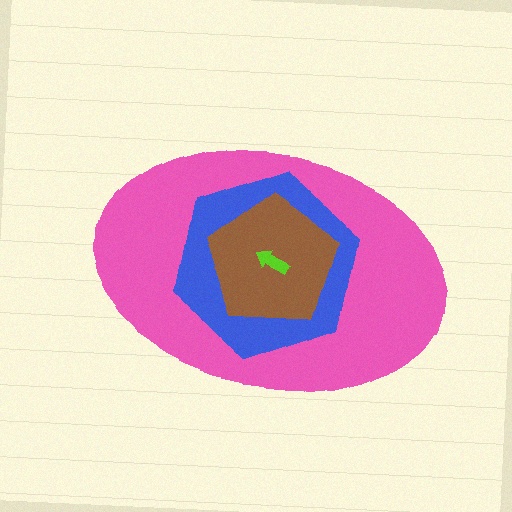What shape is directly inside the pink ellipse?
The blue hexagon.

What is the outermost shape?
The pink ellipse.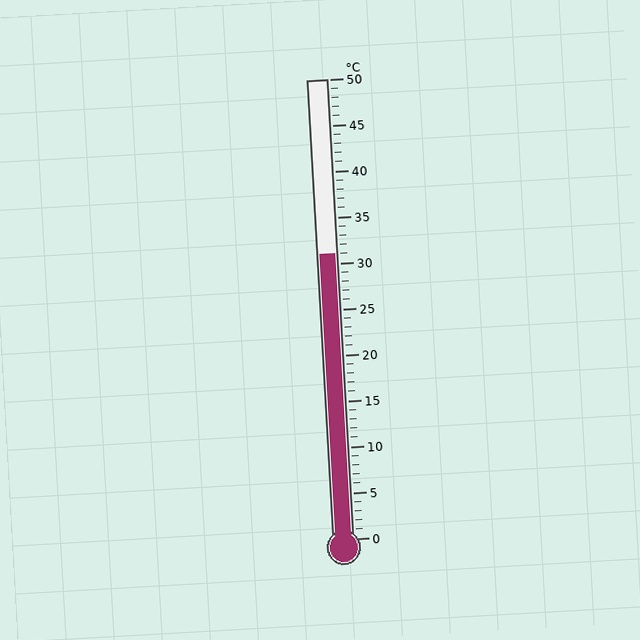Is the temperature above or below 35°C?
The temperature is below 35°C.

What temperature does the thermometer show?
The thermometer shows approximately 31°C.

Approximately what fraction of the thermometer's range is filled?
The thermometer is filled to approximately 60% of its range.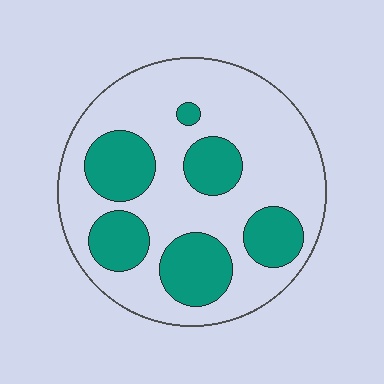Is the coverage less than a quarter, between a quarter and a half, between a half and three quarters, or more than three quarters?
Between a quarter and a half.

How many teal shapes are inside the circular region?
6.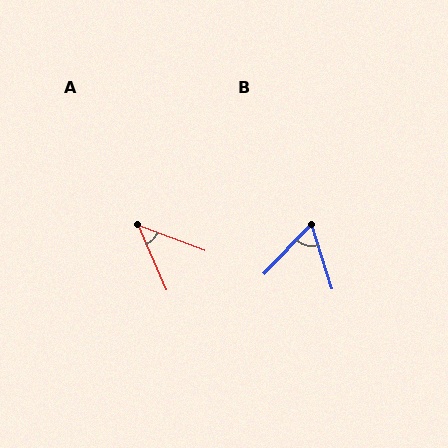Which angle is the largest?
B, at approximately 61 degrees.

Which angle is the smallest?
A, at approximately 46 degrees.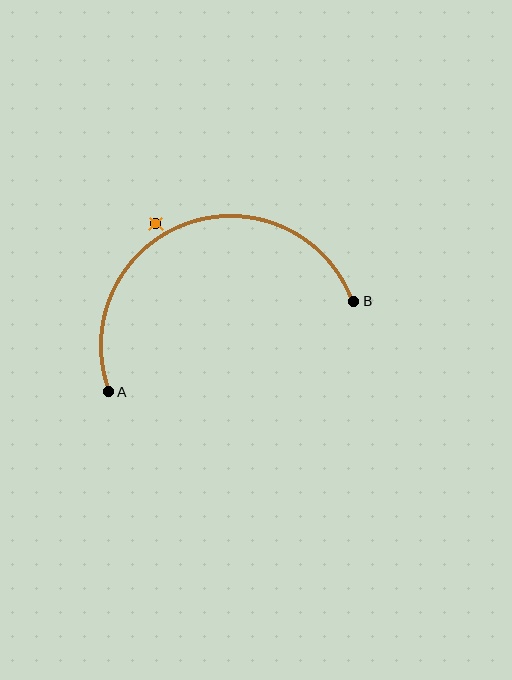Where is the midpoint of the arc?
The arc midpoint is the point on the curve farthest from the straight line joining A and B. It sits above that line.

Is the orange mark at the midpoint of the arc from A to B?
No — the orange mark does not lie on the arc at all. It sits slightly outside the curve.